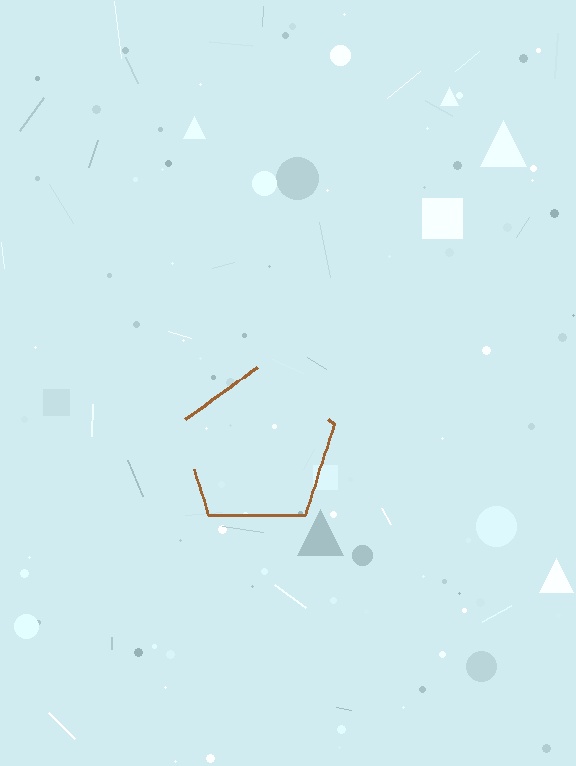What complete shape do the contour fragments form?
The contour fragments form a pentagon.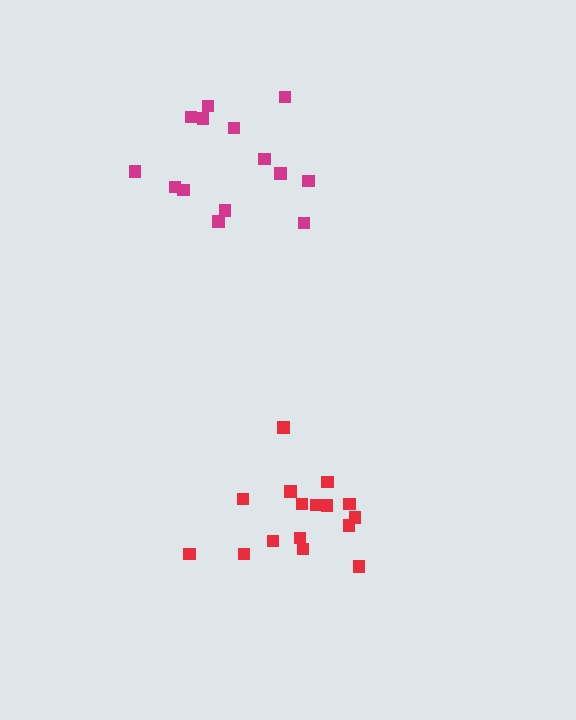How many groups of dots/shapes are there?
There are 2 groups.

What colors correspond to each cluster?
The clusters are colored: red, magenta.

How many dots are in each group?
Group 1: 16 dots, Group 2: 14 dots (30 total).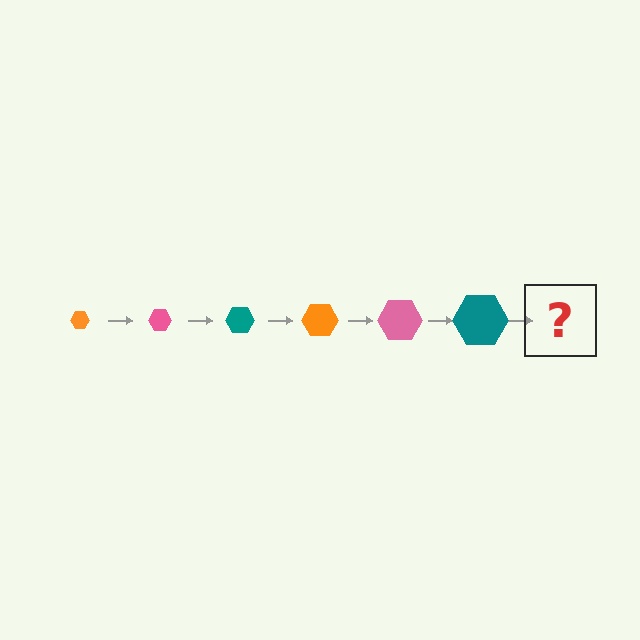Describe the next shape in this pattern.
It should be an orange hexagon, larger than the previous one.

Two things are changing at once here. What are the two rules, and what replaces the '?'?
The two rules are that the hexagon grows larger each step and the color cycles through orange, pink, and teal. The '?' should be an orange hexagon, larger than the previous one.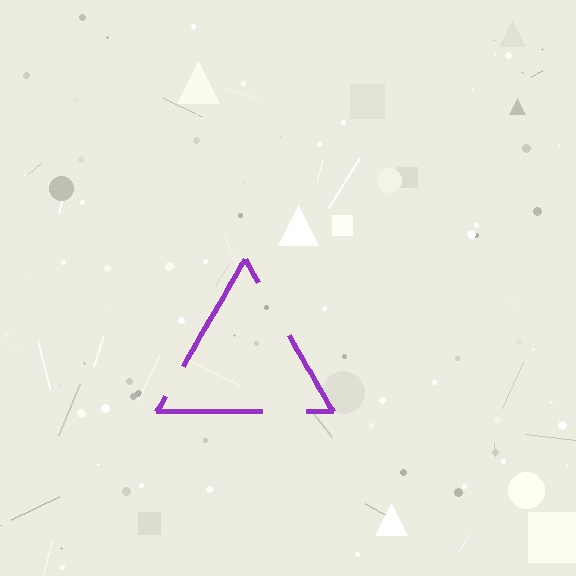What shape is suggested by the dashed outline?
The dashed outline suggests a triangle.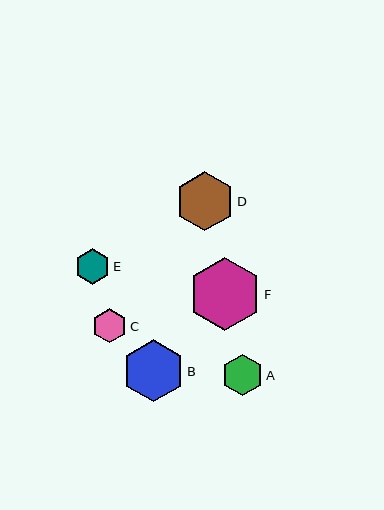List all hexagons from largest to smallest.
From largest to smallest: F, B, D, A, E, C.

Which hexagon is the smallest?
Hexagon C is the smallest with a size of approximately 34 pixels.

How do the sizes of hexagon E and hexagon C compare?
Hexagon E and hexagon C are approximately the same size.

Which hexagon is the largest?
Hexagon F is the largest with a size of approximately 72 pixels.